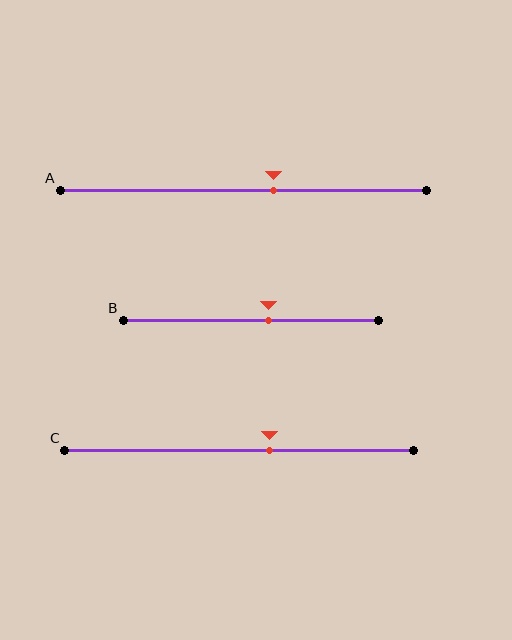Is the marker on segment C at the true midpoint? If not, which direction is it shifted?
No, the marker on segment C is shifted to the right by about 9% of the segment length.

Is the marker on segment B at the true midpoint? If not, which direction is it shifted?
No, the marker on segment B is shifted to the right by about 7% of the segment length.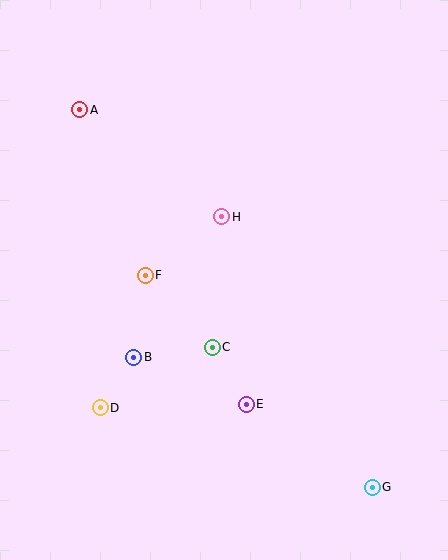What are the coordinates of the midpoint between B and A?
The midpoint between B and A is at (107, 234).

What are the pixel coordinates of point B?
Point B is at (134, 358).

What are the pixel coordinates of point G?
Point G is at (372, 487).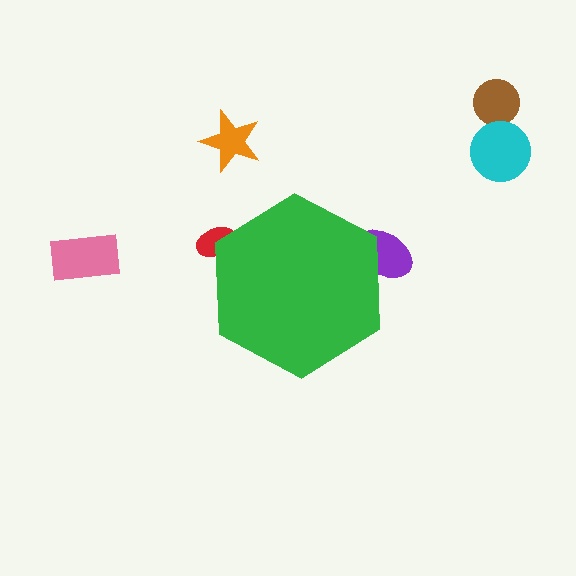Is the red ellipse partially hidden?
Yes, the red ellipse is partially hidden behind the green hexagon.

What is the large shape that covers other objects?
A green hexagon.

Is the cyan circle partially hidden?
No, the cyan circle is fully visible.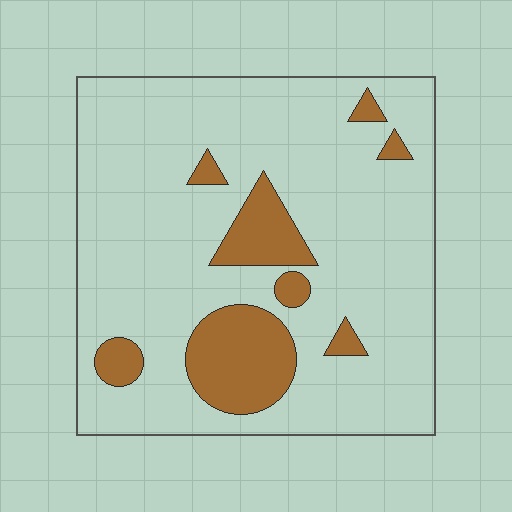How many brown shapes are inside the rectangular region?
8.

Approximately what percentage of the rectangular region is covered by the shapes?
Approximately 15%.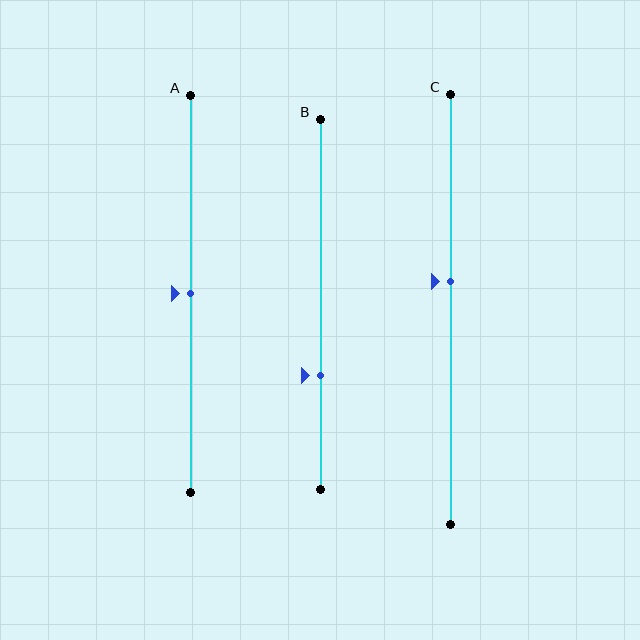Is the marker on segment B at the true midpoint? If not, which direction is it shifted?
No, the marker on segment B is shifted downward by about 19% of the segment length.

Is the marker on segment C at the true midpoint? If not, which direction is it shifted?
No, the marker on segment C is shifted upward by about 6% of the segment length.